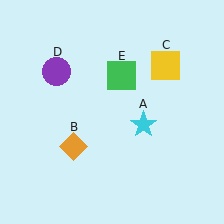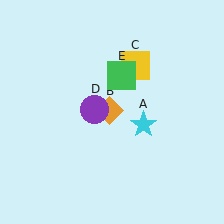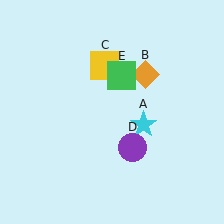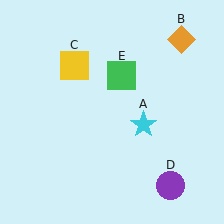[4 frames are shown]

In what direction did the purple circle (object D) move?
The purple circle (object D) moved down and to the right.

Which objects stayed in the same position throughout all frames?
Cyan star (object A) and green square (object E) remained stationary.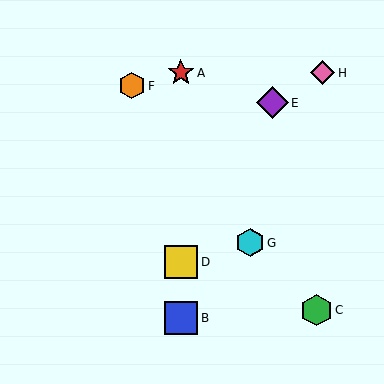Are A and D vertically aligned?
Yes, both are at x≈181.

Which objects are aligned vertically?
Objects A, B, D are aligned vertically.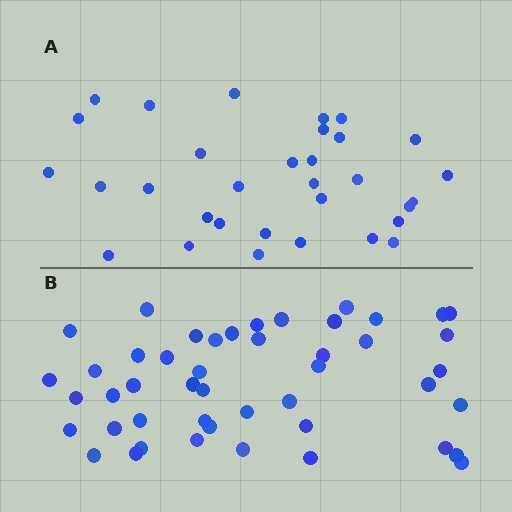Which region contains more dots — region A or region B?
Region B (the bottom region) has more dots.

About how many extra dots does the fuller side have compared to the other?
Region B has approximately 15 more dots than region A.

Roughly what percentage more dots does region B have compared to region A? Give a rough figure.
About 45% more.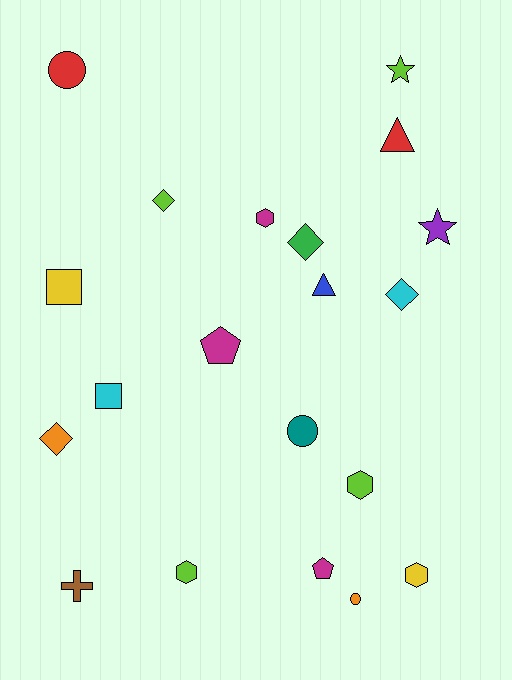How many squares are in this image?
There are 2 squares.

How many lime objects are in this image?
There are 4 lime objects.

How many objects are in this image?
There are 20 objects.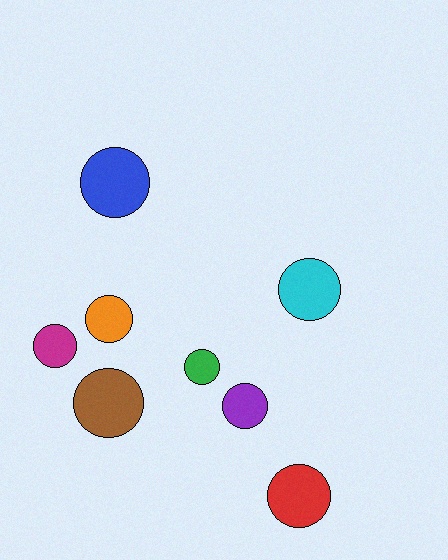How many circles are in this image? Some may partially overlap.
There are 8 circles.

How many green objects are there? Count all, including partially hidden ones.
There is 1 green object.